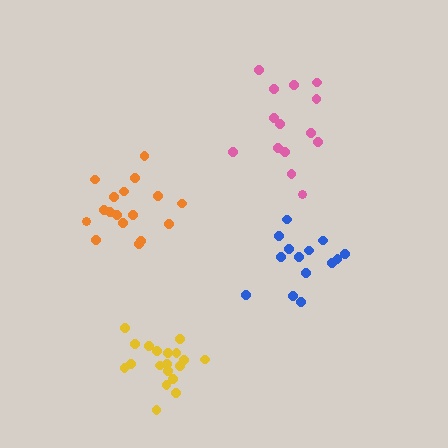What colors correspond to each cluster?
The clusters are colored: orange, pink, blue, yellow.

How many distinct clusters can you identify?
There are 4 distinct clusters.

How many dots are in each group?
Group 1: 17 dots, Group 2: 14 dots, Group 3: 14 dots, Group 4: 19 dots (64 total).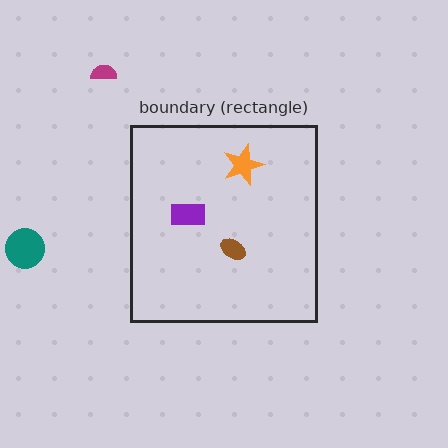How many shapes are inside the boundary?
3 inside, 2 outside.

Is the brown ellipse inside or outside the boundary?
Inside.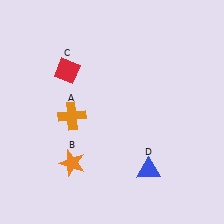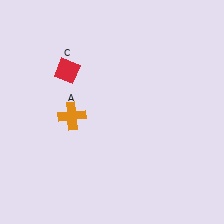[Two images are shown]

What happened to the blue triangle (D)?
The blue triangle (D) was removed in Image 2. It was in the bottom-right area of Image 1.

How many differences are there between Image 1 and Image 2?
There are 2 differences between the two images.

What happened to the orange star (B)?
The orange star (B) was removed in Image 2. It was in the bottom-left area of Image 1.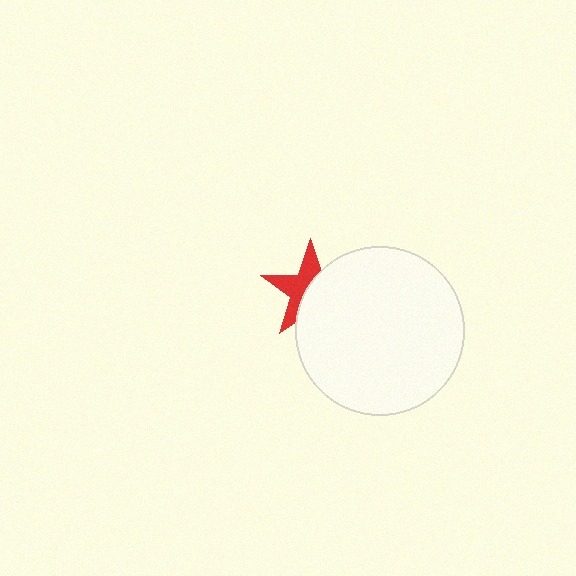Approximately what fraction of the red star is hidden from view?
Roughly 52% of the red star is hidden behind the white circle.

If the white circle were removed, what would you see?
You would see the complete red star.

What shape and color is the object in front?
The object in front is a white circle.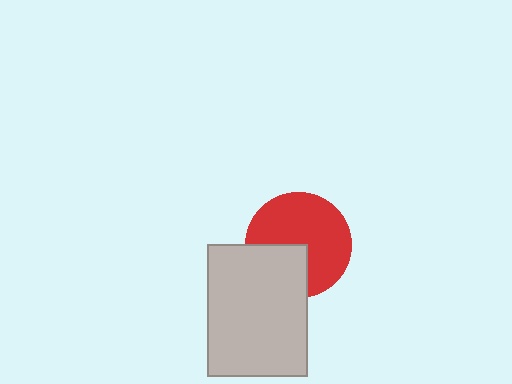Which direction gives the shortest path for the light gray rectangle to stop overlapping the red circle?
Moving toward the lower-left gives the shortest separation.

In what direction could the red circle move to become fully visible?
The red circle could move toward the upper-right. That would shift it out from behind the light gray rectangle entirely.